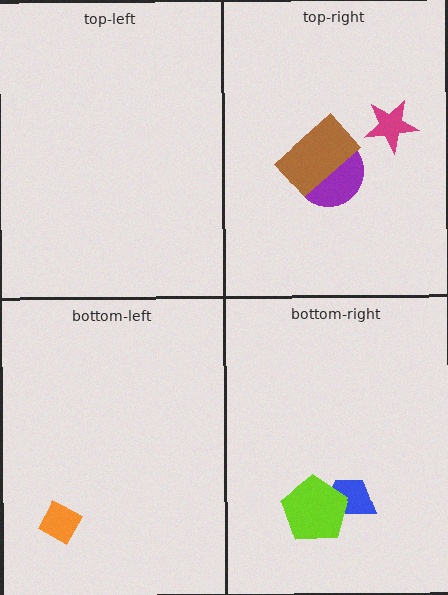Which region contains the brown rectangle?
The top-right region.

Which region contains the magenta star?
The top-right region.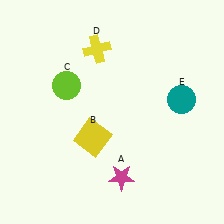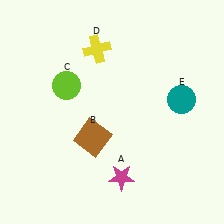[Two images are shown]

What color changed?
The square (B) changed from yellow in Image 1 to brown in Image 2.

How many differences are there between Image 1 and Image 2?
There is 1 difference between the two images.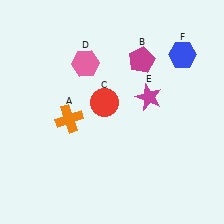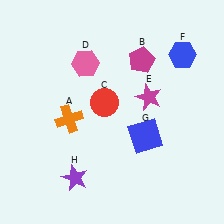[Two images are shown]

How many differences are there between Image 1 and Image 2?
There are 2 differences between the two images.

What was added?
A blue square (G), a purple star (H) were added in Image 2.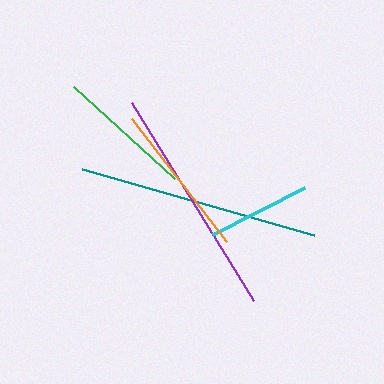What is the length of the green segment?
The green segment is approximately 137 pixels long.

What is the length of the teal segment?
The teal segment is approximately 241 pixels long.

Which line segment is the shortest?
The cyan line is the shortest at approximately 103 pixels.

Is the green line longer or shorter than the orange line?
The orange line is longer than the green line.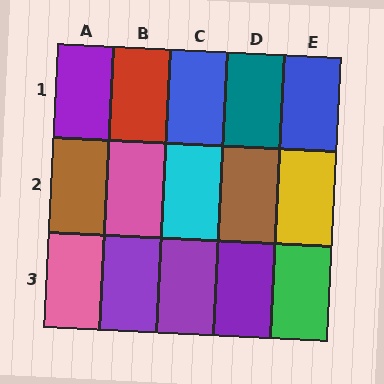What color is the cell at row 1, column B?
Red.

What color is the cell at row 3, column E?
Green.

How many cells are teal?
1 cell is teal.